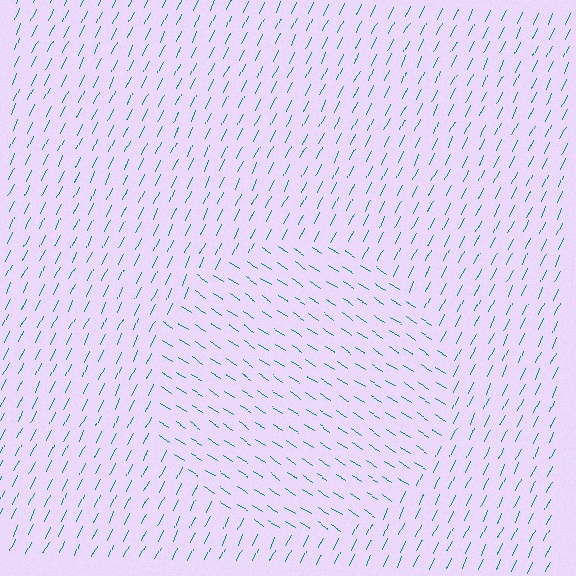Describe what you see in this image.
The image is filled with small teal line segments. A circle region in the image has lines oriented differently from the surrounding lines, creating a visible texture boundary.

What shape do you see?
I see a circle.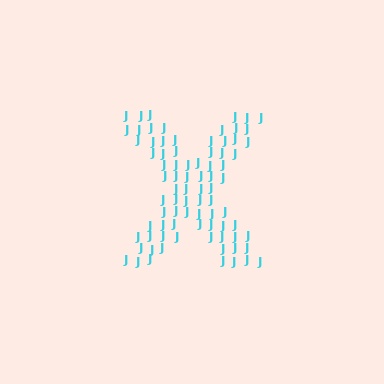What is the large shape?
The large shape is the letter X.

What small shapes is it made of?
It is made of small letter J's.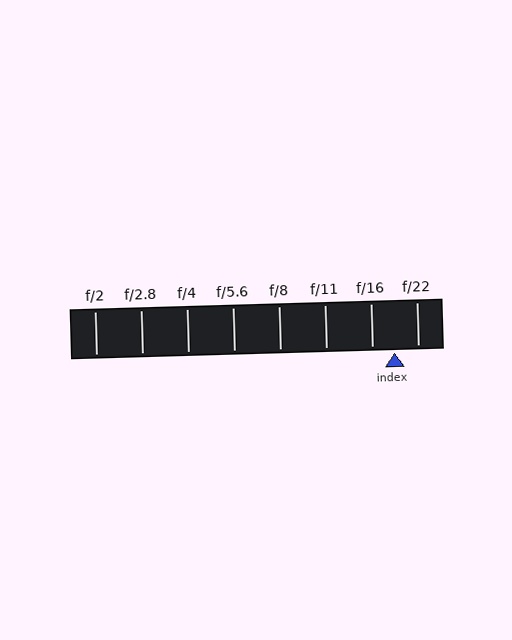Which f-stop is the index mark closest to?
The index mark is closest to f/16.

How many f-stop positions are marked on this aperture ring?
There are 8 f-stop positions marked.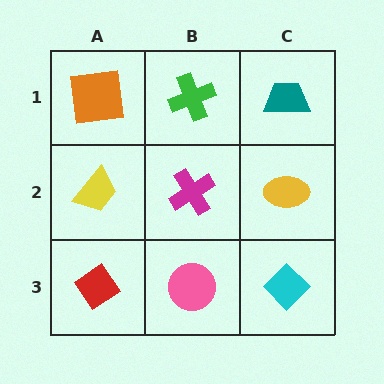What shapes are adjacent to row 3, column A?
A yellow trapezoid (row 2, column A), a pink circle (row 3, column B).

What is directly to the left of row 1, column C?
A green cross.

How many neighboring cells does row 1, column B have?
3.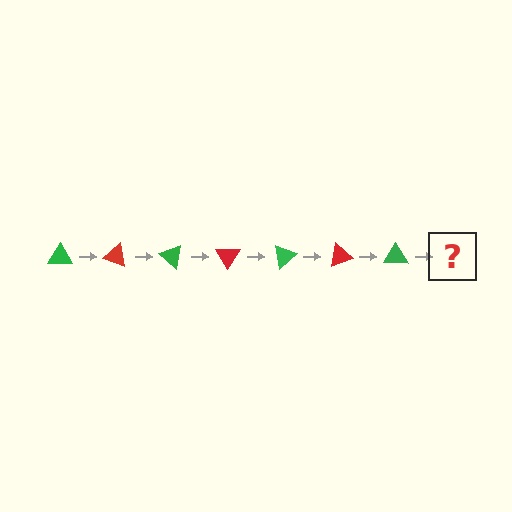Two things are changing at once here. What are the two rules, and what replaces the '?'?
The two rules are that it rotates 20 degrees each step and the color cycles through green and red. The '?' should be a red triangle, rotated 140 degrees from the start.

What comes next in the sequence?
The next element should be a red triangle, rotated 140 degrees from the start.